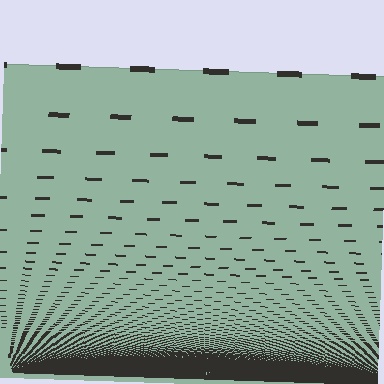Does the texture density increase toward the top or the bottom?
Density increases toward the bottom.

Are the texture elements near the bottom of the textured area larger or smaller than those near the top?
Smaller. The gradient is inverted — elements near the bottom are smaller and denser.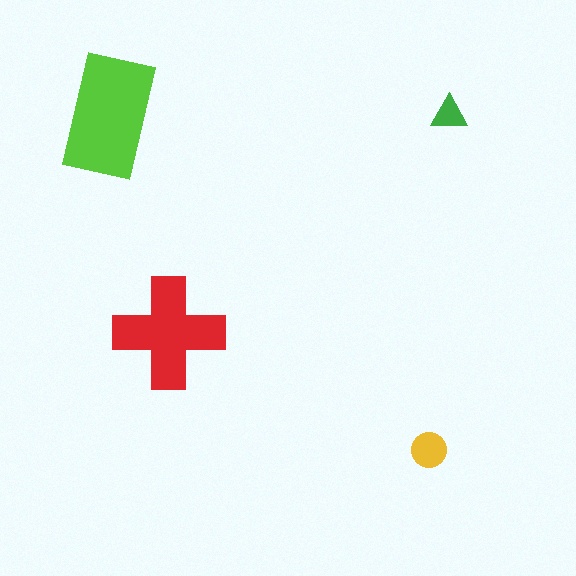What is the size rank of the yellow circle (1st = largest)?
3rd.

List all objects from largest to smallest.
The lime rectangle, the red cross, the yellow circle, the green triangle.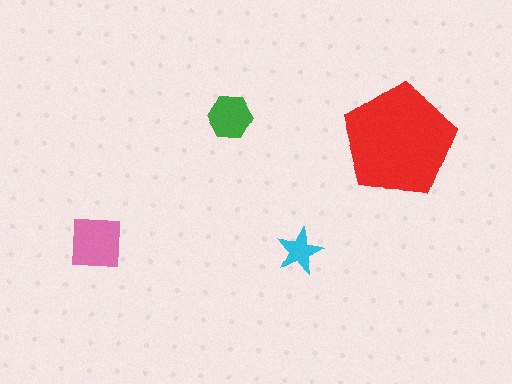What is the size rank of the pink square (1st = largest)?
2nd.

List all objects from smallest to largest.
The cyan star, the green hexagon, the pink square, the red pentagon.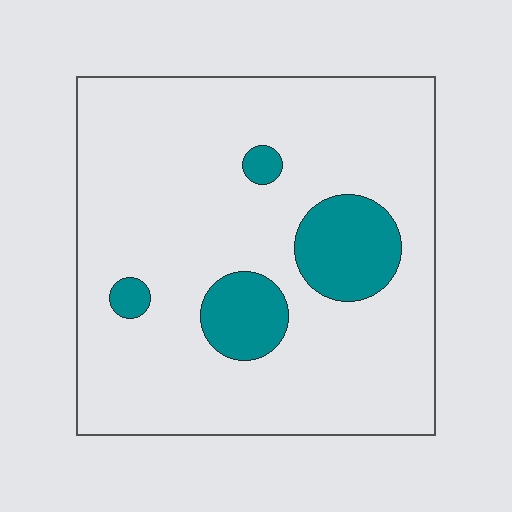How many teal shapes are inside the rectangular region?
4.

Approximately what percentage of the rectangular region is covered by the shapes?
Approximately 15%.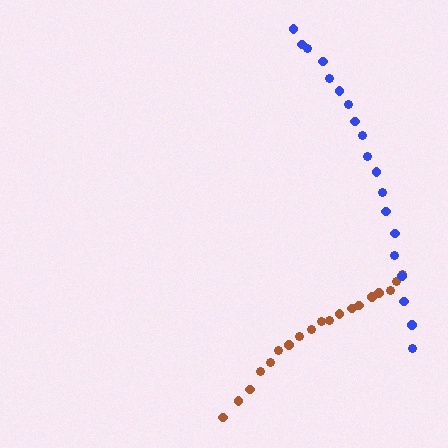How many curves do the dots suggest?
There are 2 distinct paths.